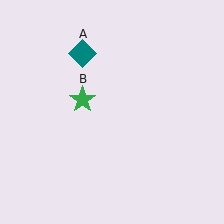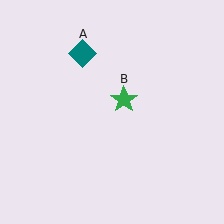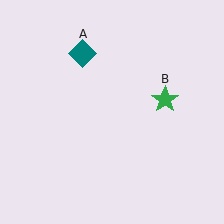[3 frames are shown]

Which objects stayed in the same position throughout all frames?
Teal diamond (object A) remained stationary.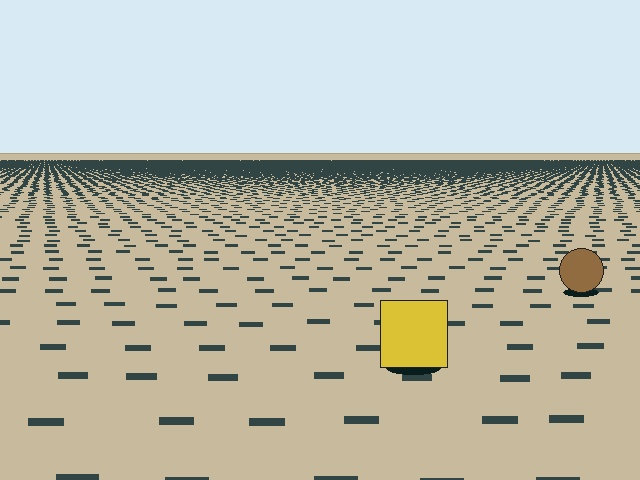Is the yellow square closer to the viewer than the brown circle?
Yes. The yellow square is closer — you can tell from the texture gradient: the ground texture is coarser near it.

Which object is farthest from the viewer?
The brown circle is farthest from the viewer. It appears smaller and the ground texture around it is denser.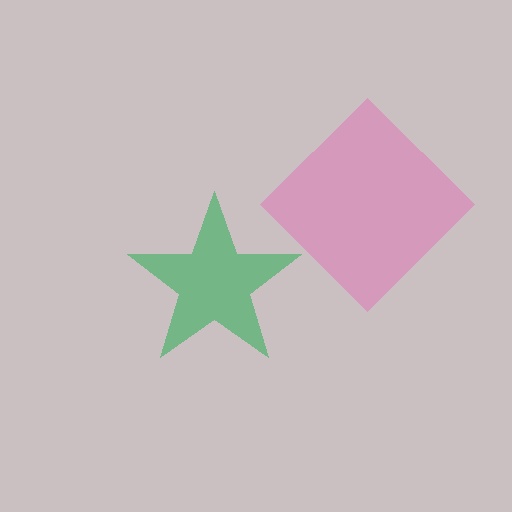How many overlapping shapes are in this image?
There are 2 overlapping shapes in the image.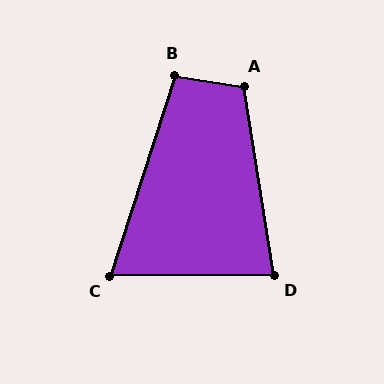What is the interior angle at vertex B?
Approximately 99 degrees (obtuse).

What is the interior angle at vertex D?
Approximately 81 degrees (acute).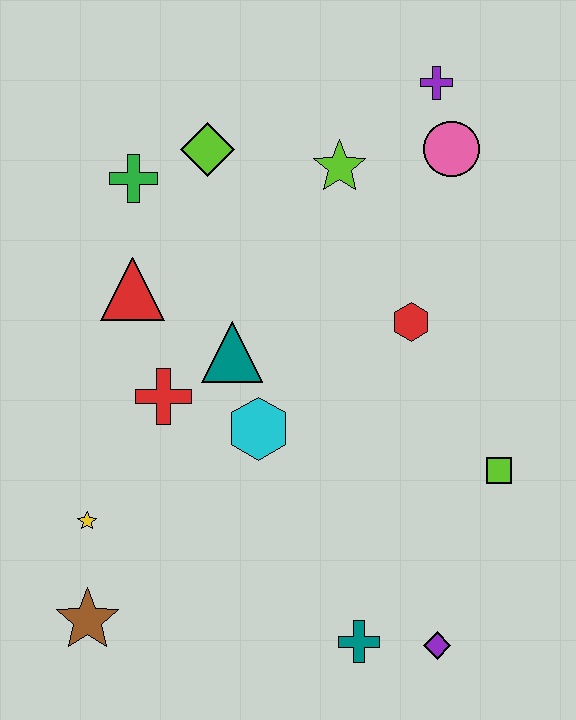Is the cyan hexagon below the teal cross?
No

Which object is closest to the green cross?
The lime diamond is closest to the green cross.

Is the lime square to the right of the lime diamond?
Yes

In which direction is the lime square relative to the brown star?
The lime square is to the right of the brown star.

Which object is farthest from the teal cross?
The purple cross is farthest from the teal cross.